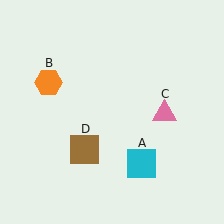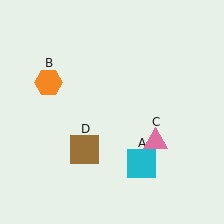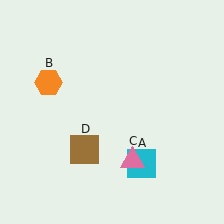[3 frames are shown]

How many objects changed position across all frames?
1 object changed position: pink triangle (object C).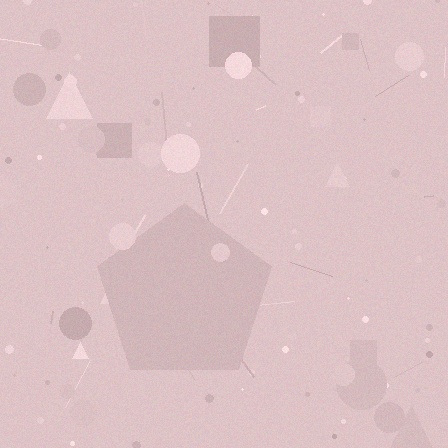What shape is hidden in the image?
A pentagon is hidden in the image.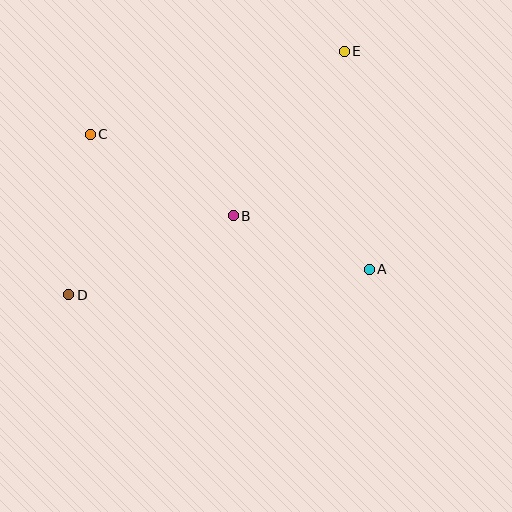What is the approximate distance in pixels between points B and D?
The distance between B and D is approximately 182 pixels.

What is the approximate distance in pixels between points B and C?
The distance between B and C is approximately 164 pixels.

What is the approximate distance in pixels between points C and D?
The distance between C and D is approximately 162 pixels.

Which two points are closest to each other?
Points A and B are closest to each other.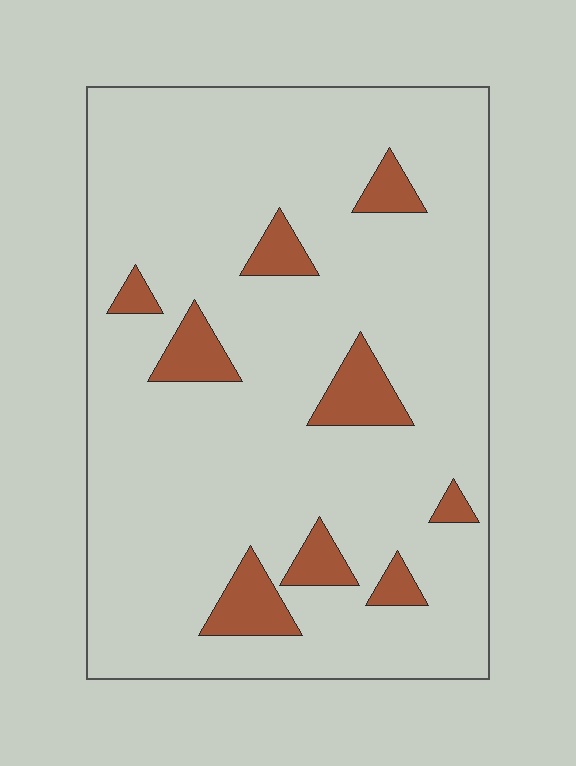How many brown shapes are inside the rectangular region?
9.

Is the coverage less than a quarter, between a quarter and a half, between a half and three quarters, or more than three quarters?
Less than a quarter.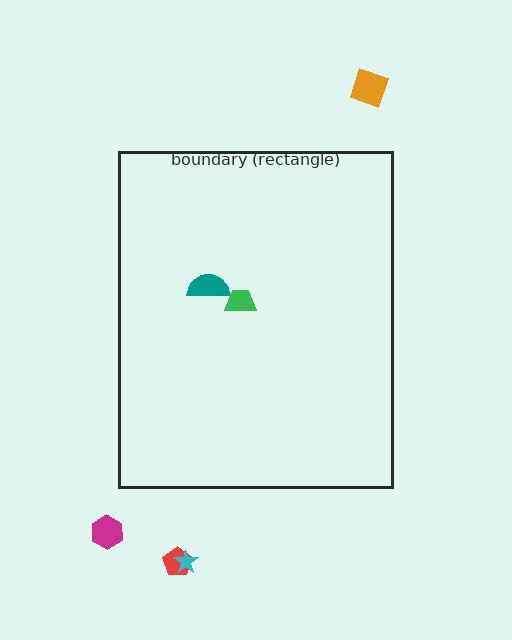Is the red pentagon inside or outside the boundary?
Outside.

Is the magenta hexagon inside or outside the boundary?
Outside.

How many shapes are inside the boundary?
2 inside, 4 outside.